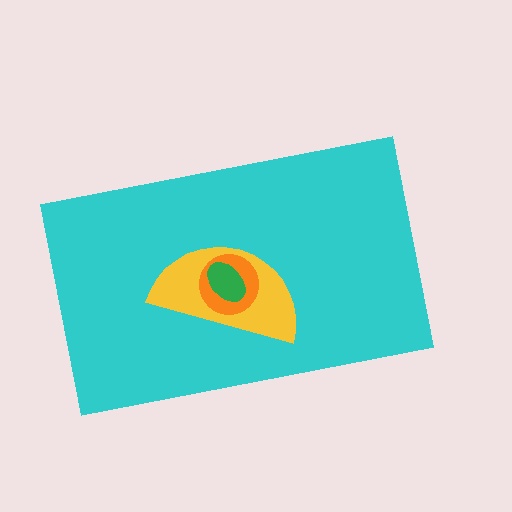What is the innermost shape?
The green ellipse.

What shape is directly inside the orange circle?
The green ellipse.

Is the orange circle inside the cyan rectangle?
Yes.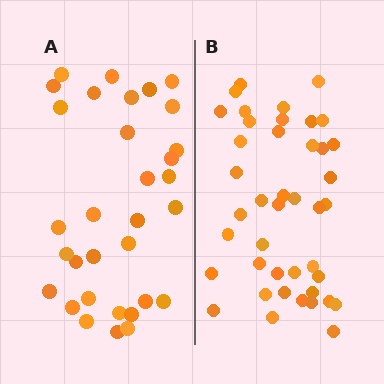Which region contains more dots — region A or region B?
Region B (the right region) has more dots.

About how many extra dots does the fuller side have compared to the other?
Region B has roughly 10 or so more dots than region A.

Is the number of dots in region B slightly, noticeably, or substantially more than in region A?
Region B has noticeably more, but not dramatically so. The ratio is roughly 1.3 to 1.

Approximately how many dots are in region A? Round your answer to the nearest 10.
About 30 dots. (The exact count is 32, which rounds to 30.)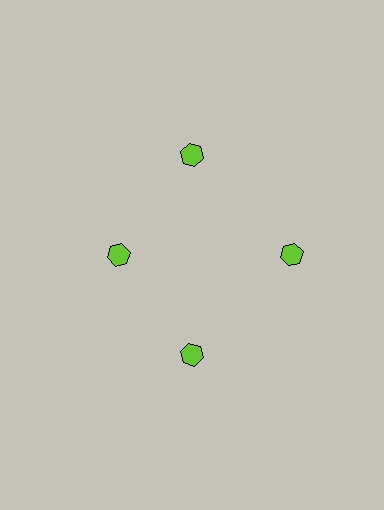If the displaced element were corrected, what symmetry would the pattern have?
It would have 4-fold rotational symmetry — the pattern would map onto itself every 90 degrees.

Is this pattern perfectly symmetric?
No. The 4 lime hexagons are arranged in a ring, but one element near the 9 o'clock position is pulled inward toward the center, breaking the 4-fold rotational symmetry.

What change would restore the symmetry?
The symmetry would be restored by moving it outward, back onto the ring so that all 4 hexagons sit at equal angles and equal distance from the center.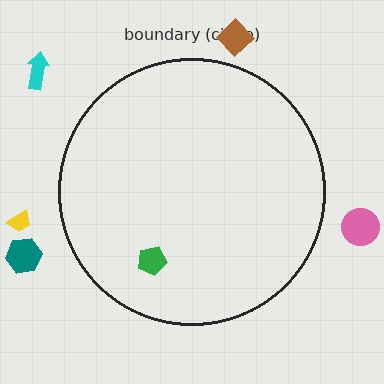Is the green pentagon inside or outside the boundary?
Inside.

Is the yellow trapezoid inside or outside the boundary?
Outside.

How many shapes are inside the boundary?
1 inside, 5 outside.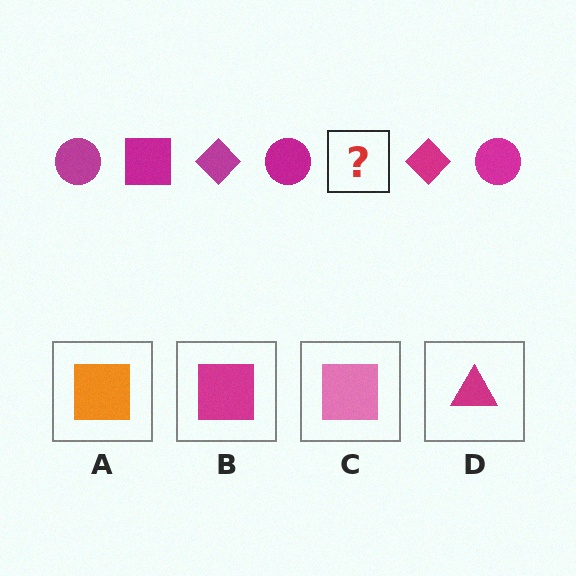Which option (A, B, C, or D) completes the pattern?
B.